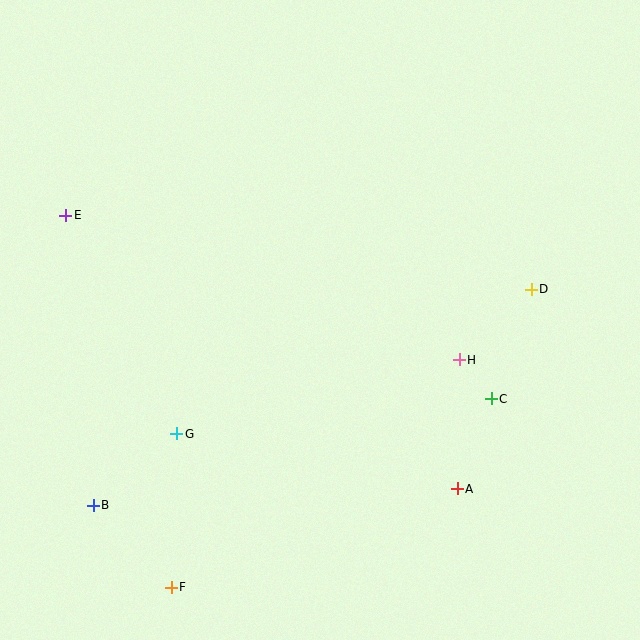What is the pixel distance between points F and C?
The distance between F and C is 372 pixels.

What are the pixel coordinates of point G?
Point G is at (177, 434).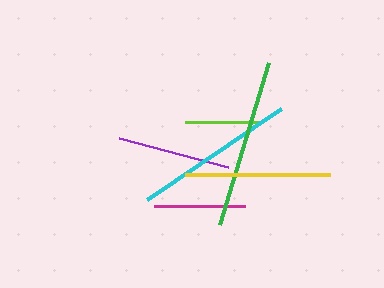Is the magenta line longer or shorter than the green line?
The green line is longer than the magenta line.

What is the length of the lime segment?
The lime segment is approximately 78 pixels long.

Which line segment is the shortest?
The lime line is the shortest at approximately 78 pixels.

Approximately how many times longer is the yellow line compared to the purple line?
The yellow line is approximately 1.3 times the length of the purple line.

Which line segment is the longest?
The green line is the longest at approximately 169 pixels.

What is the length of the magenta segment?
The magenta segment is approximately 90 pixels long.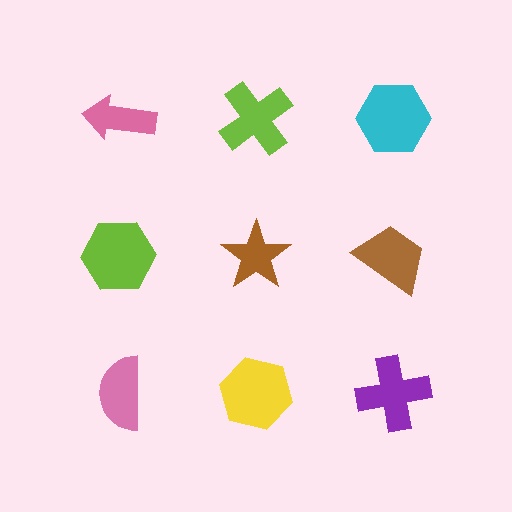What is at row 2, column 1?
A lime hexagon.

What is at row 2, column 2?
A brown star.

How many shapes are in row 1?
3 shapes.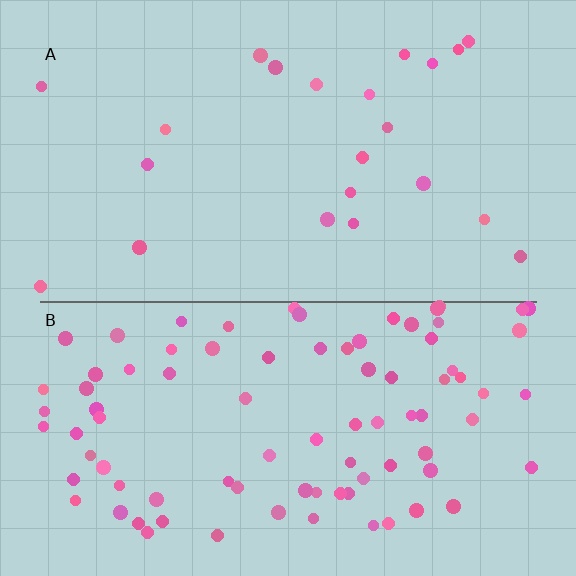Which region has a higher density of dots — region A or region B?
B (the bottom).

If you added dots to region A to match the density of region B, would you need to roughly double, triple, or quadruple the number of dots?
Approximately quadruple.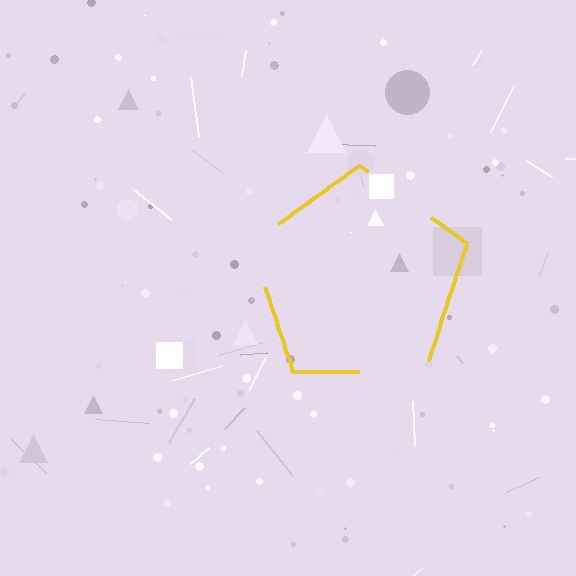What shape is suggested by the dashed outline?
The dashed outline suggests a pentagon.